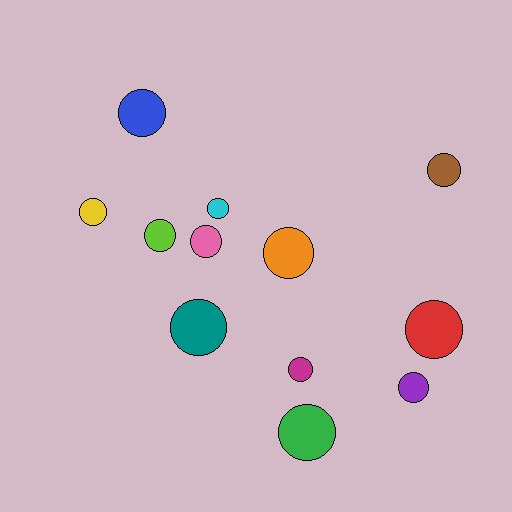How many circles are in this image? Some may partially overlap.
There are 12 circles.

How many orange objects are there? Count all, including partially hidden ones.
There is 1 orange object.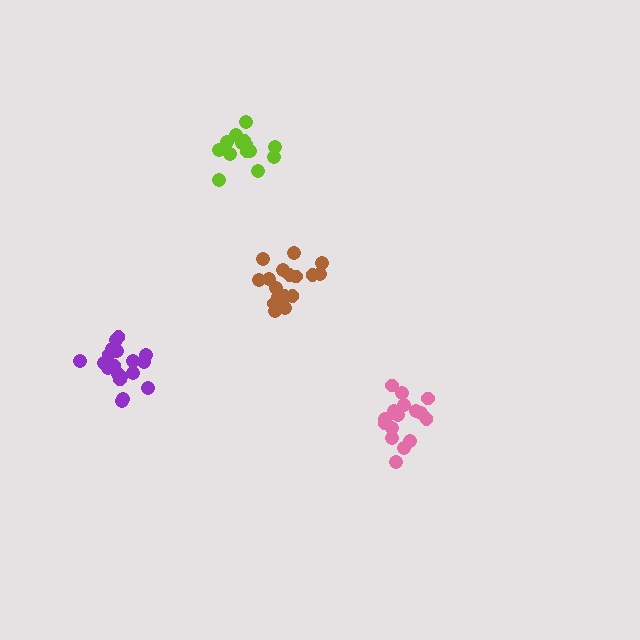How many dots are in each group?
Group 1: 18 dots, Group 2: 17 dots, Group 3: 20 dots, Group 4: 14 dots (69 total).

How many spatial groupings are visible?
There are 4 spatial groupings.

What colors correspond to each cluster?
The clusters are colored: brown, pink, purple, lime.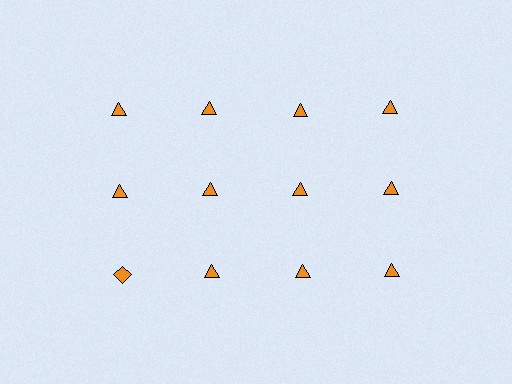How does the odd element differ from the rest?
It has a different shape: diamond instead of triangle.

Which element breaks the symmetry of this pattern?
The orange diamond in the third row, leftmost column breaks the symmetry. All other shapes are orange triangles.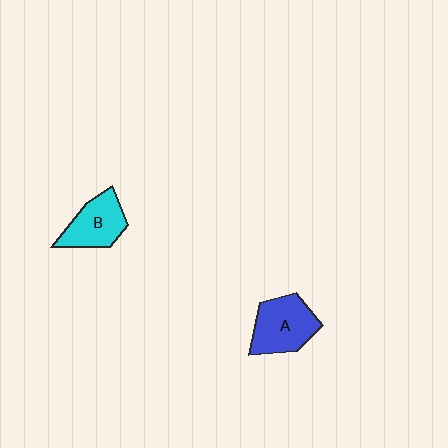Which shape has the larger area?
Shape A (blue).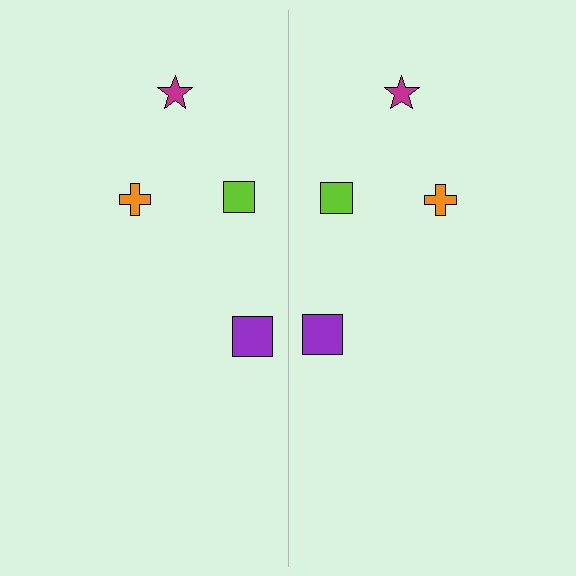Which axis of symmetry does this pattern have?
The pattern has a vertical axis of symmetry running through the center of the image.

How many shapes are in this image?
There are 8 shapes in this image.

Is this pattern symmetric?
Yes, this pattern has bilateral (reflection) symmetry.